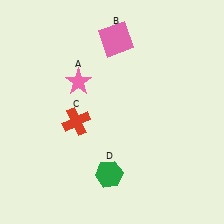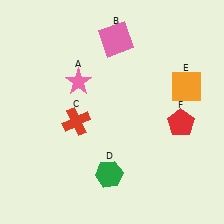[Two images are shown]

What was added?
An orange square (E), a red pentagon (F) were added in Image 2.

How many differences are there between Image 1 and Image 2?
There are 2 differences between the two images.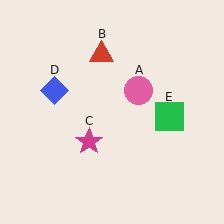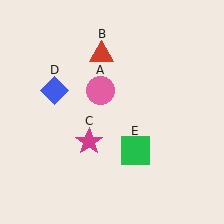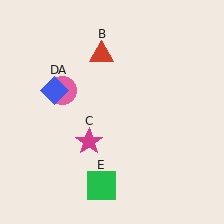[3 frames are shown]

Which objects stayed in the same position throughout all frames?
Red triangle (object B) and magenta star (object C) and blue diamond (object D) remained stationary.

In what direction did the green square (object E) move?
The green square (object E) moved down and to the left.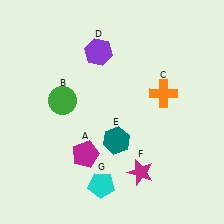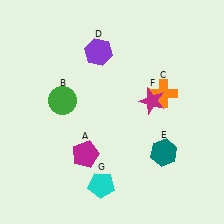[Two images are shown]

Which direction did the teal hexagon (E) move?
The teal hexagon (E) moved right.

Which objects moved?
The objects that moved are: the teal hexagon (E), the magenta star (F).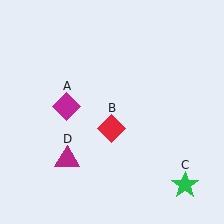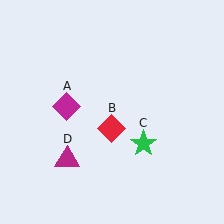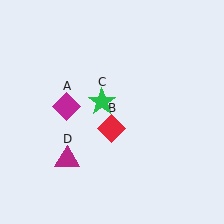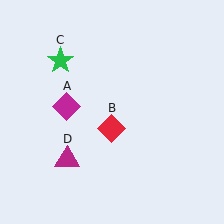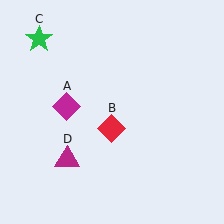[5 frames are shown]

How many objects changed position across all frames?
1 object changed position: green star (object C).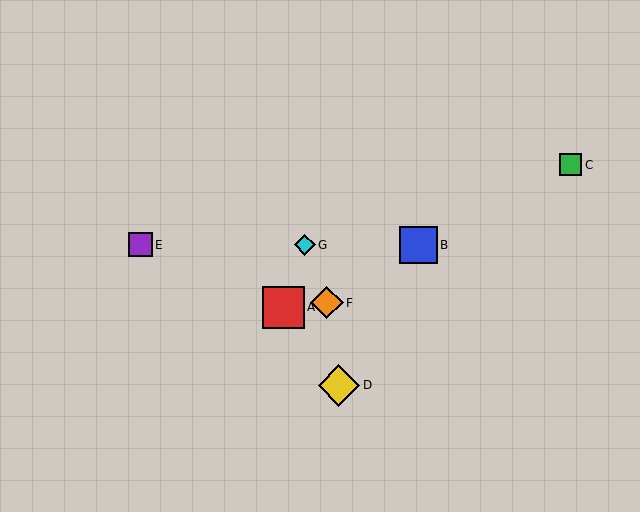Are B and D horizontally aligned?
No, B is at y≈245 and D is at y≈385.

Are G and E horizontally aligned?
Yes, both are at y≈245.